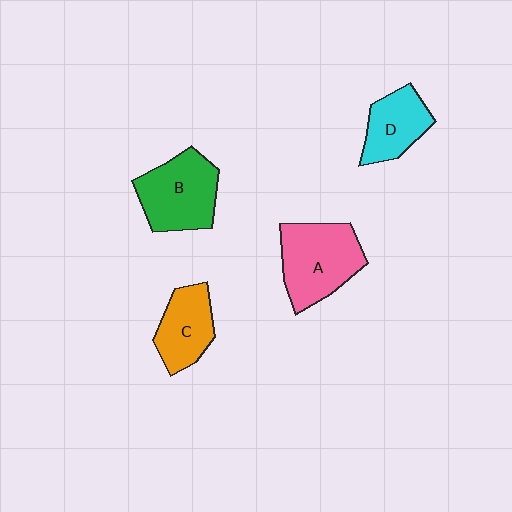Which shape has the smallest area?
Shape D (cyan).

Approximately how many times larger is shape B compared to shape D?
Approximately 1.4 times.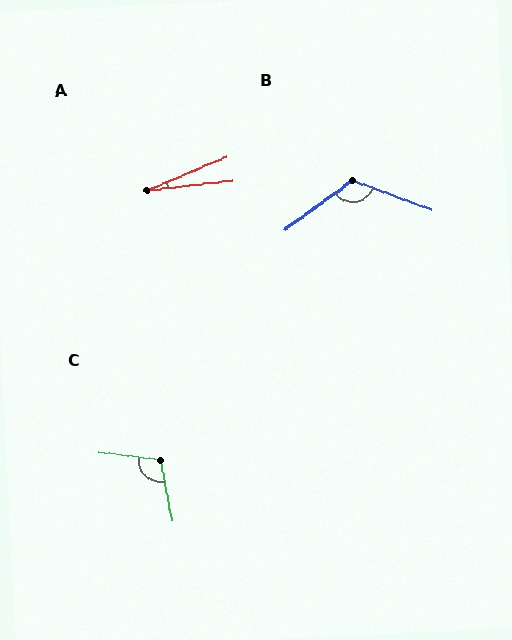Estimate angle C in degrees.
Approximately 108 degrees.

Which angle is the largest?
B, at approximately 124 degrees.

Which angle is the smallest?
A, at approximately 16 degrees.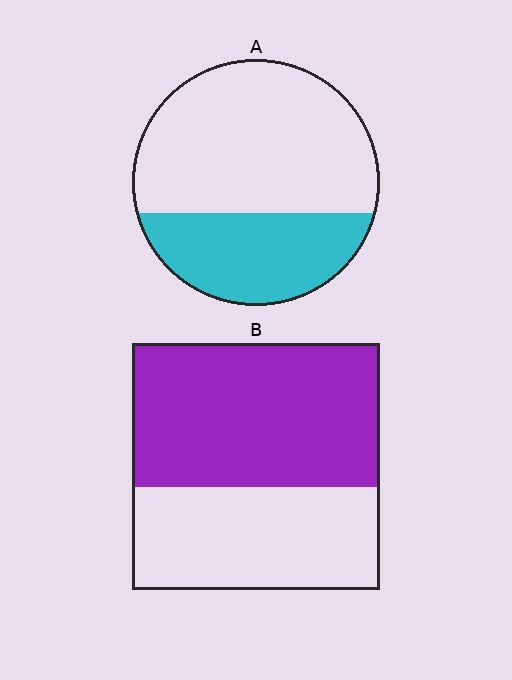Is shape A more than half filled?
No.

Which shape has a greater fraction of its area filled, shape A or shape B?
Shape B.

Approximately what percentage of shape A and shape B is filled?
A is approximately 35% and B is approximately 60%.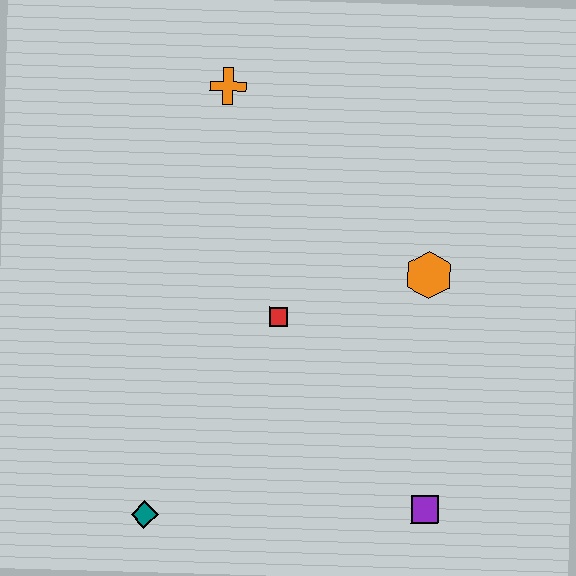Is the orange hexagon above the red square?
Yes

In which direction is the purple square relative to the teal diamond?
The purple square is to the right of the teal diamond.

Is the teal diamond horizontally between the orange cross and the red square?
No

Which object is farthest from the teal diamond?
The orange cross is farthest from the teal diamond.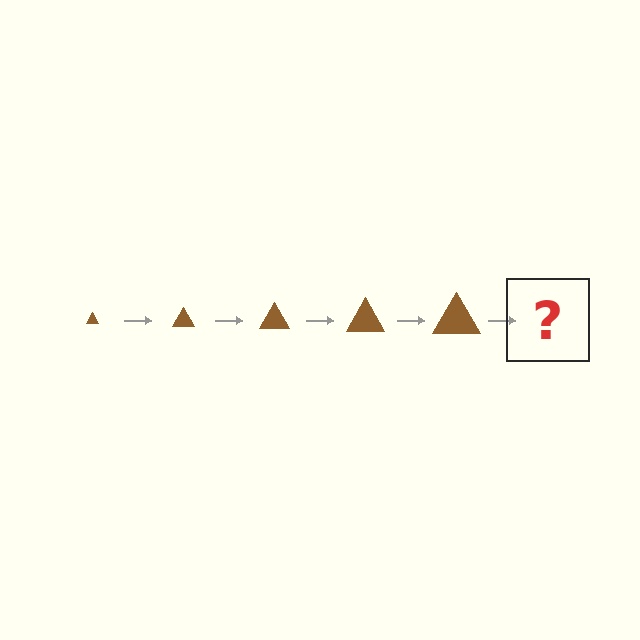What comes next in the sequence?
The next element should be a brown triangle, larger than the previous one.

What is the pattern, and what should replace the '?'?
The pattern is that the triangle gets progressively larger each step. The '?' should be a brown triangle, larger than the previous one.